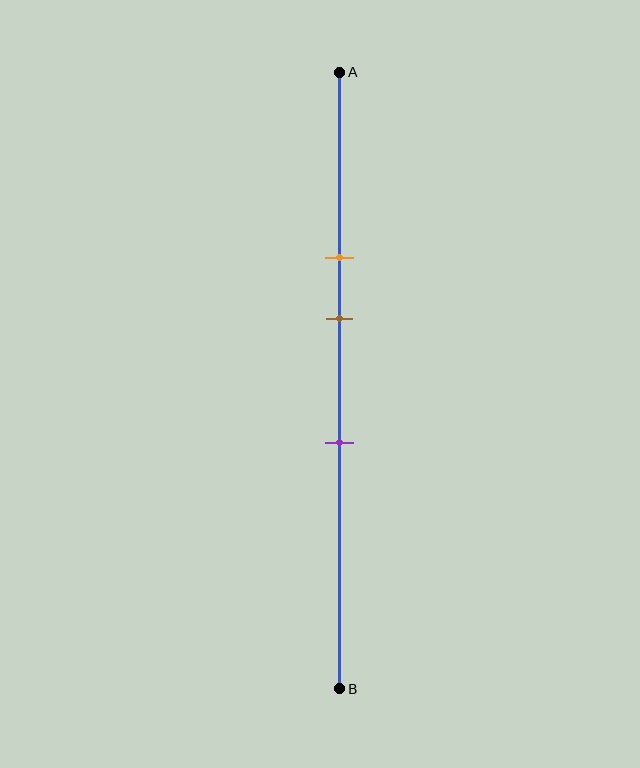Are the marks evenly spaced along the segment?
Yes, the marks are approximately evenly spaced.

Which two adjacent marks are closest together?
The orange and brown marks are the closest adjacent pair.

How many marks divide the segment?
There are 3 marks dividing the segment.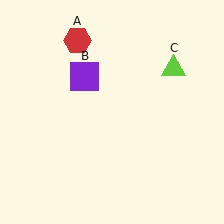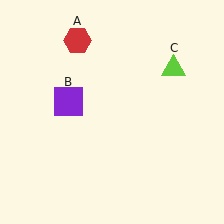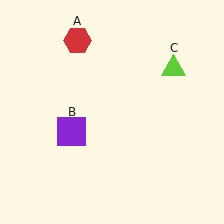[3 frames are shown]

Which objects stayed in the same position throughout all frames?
Red hexagon (object A) and lime triangle (object C) remained stationary.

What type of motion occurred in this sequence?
The purple square (object B) rotated counterclockwise around the center of the scene.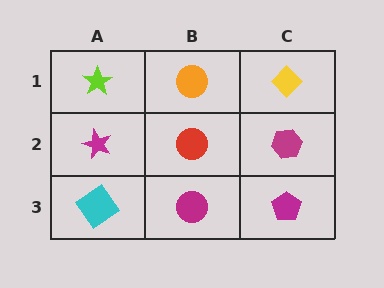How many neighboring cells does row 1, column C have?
2.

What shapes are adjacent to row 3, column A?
A magenta star (row 2, column A), a magenta circle (row 3, column B).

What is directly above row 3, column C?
A magenta hexagon.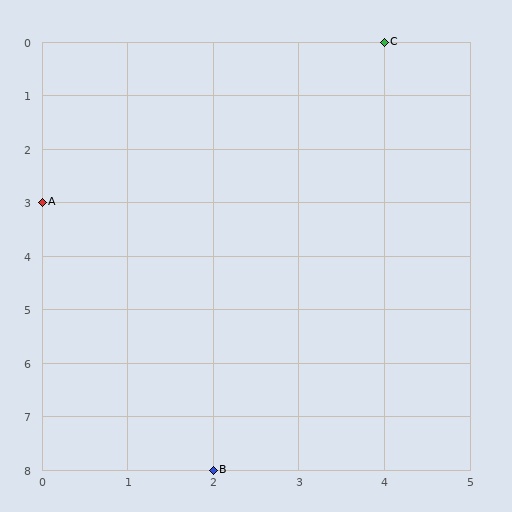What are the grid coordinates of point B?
Point B is at grid coordinates (2, 8).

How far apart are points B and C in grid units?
Points B and C are 2 columns and 8 rows apart (about 8.2 grid units diagonally).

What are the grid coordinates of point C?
Point C is at grid coordinates (4, 0).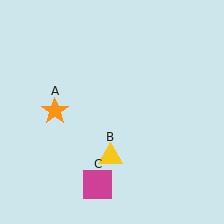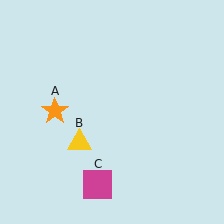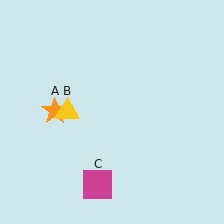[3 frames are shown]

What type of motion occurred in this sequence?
The yellow triangle (object B) rotated clockwise around the center of the scene.